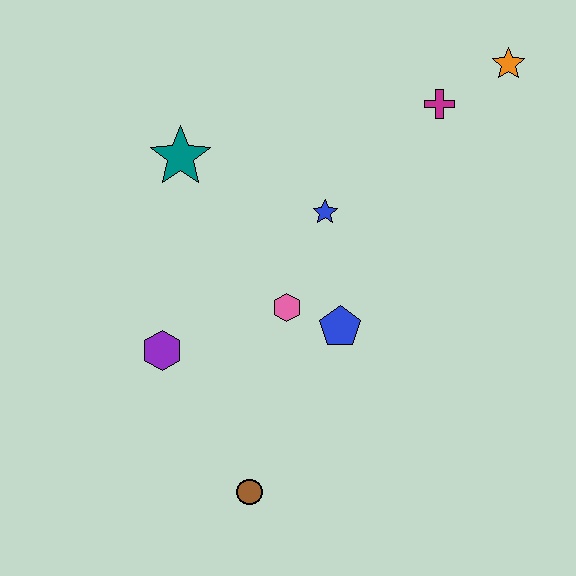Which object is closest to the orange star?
The magenta cross is closest to the orange star.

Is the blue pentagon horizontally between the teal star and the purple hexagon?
No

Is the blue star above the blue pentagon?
Yes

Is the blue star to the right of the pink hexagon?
Yes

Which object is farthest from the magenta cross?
The brown circle is farthest from the magenta cross.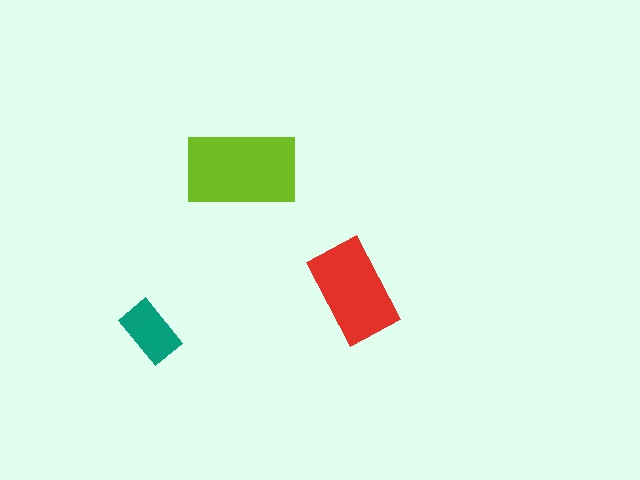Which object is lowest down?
The teal rectangle is bottommost.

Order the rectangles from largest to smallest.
the lime one, the red one, the teal one.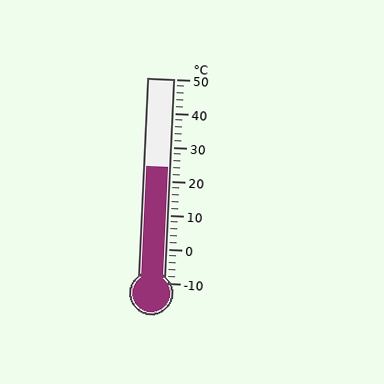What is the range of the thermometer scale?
The thermometer scale ranges from -10°C to 50°C.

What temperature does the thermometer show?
The thermometer shows approximately 24°C.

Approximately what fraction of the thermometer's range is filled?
The thermometer is filled to approximately 55% of its range.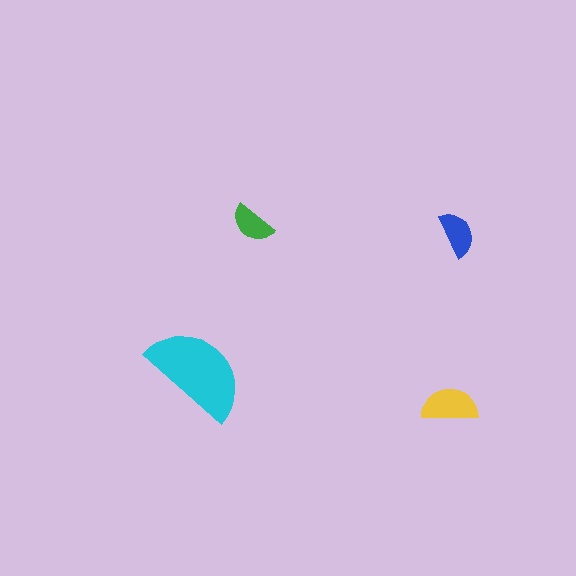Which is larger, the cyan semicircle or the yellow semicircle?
The cyan one.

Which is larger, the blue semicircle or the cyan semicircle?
The cyan one.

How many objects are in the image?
There are 4 objects in the image.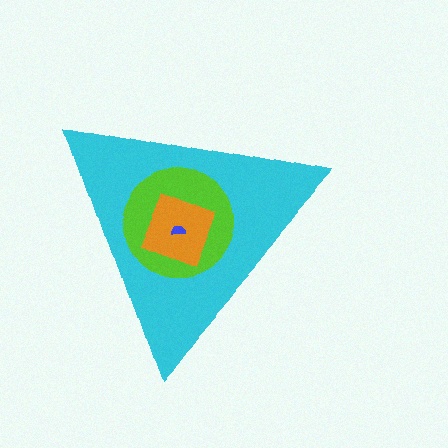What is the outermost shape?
The cyan triangle.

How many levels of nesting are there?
4.